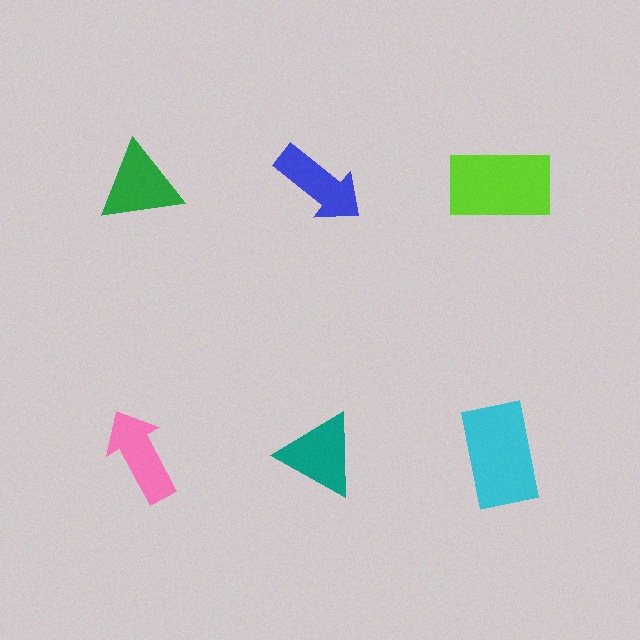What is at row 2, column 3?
A cyan rectangle.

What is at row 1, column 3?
A lime rectangle.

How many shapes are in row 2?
3 shapes.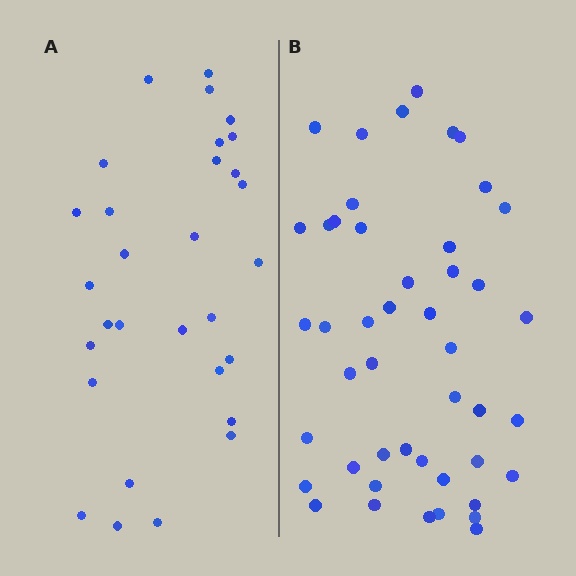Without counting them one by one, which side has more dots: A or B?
Region B (the right region) has more dots.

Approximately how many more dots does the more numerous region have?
Region B has approximately 15 more dots than region A.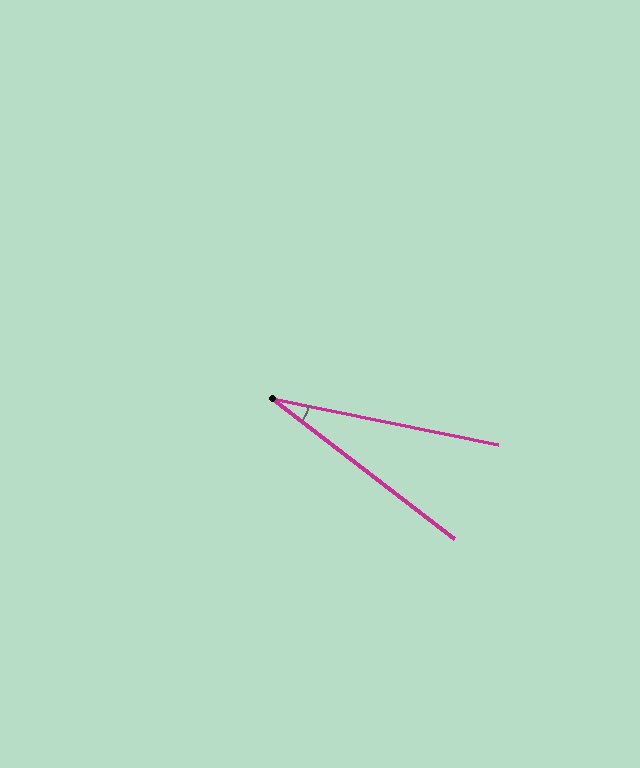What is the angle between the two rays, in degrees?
Approximately 26 degrees.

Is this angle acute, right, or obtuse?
It is acute.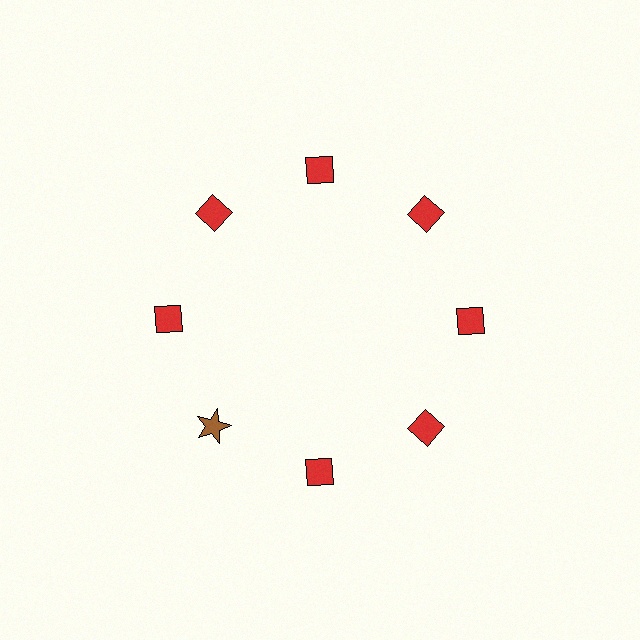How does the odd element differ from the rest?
It differs in both color (brown instead of red) and shape (star instead of diamond).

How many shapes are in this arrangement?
There are 8 shapes arranged in a ring pattern.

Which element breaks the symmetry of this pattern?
The brown star at roughly the 8 o'clock position breaks the symmetry. All other shapes are red diamonds.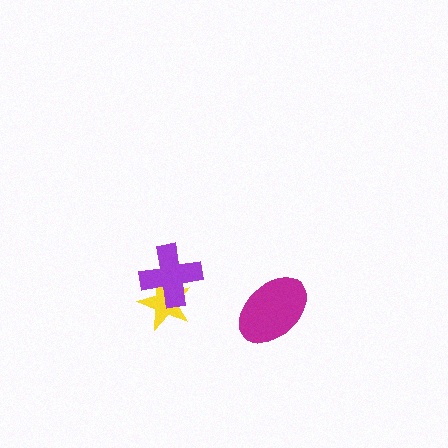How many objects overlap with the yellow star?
1 object overlaps with the yellow star.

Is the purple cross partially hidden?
No, no other shape covers it.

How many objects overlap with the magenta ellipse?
0 objects overlap with the magenta ellipse.